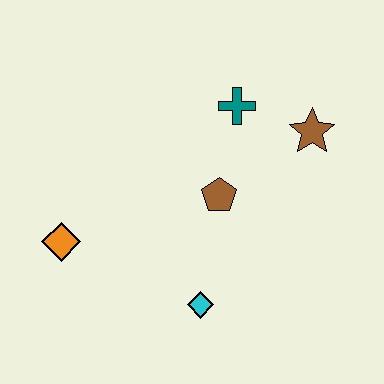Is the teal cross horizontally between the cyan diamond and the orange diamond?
No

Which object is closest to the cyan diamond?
The brown pentagon is closest to the cyan diamond.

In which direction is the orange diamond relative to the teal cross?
The orange diamond is to the left of the teal cross.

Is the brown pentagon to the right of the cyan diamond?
Yes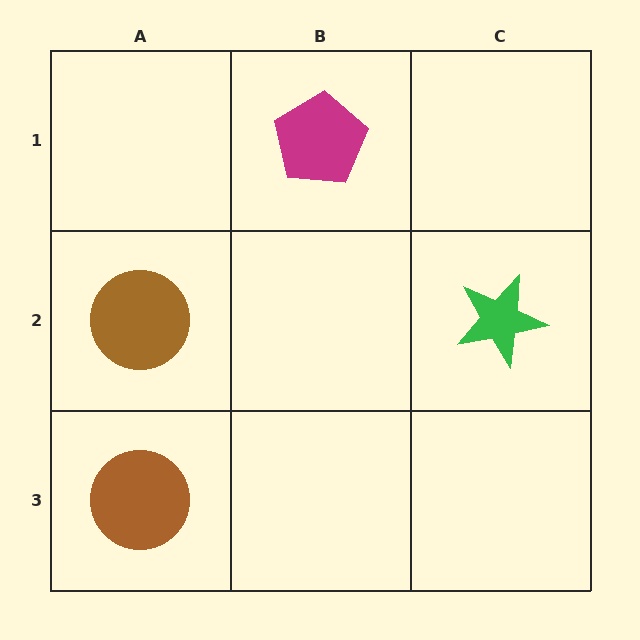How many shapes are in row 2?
2 shapes.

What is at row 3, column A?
A brown circle.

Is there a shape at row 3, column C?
No, that cell is empty.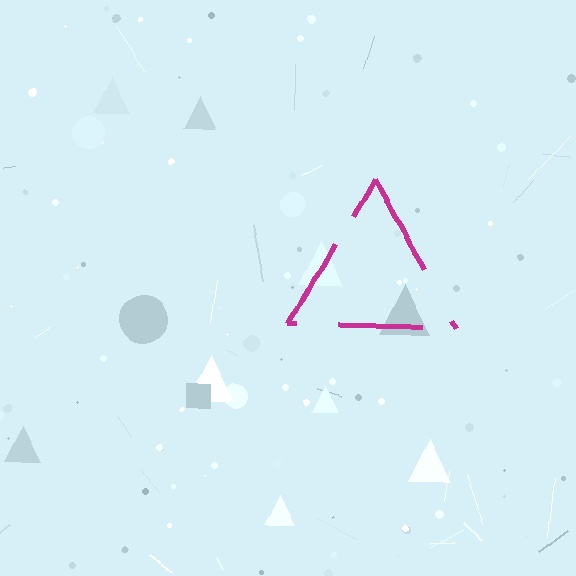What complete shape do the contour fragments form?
The contour fragments form a triangle.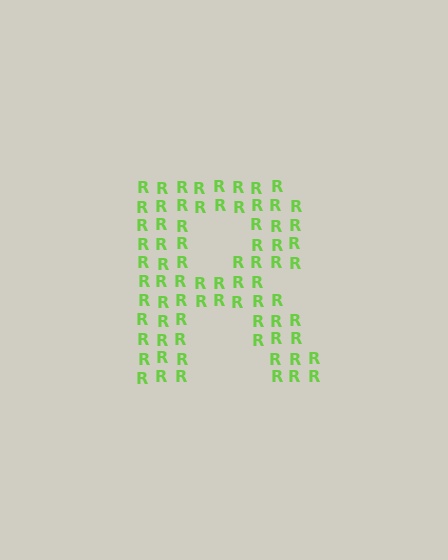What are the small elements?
The small elements are letter R's.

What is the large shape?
The large shape is the letter R.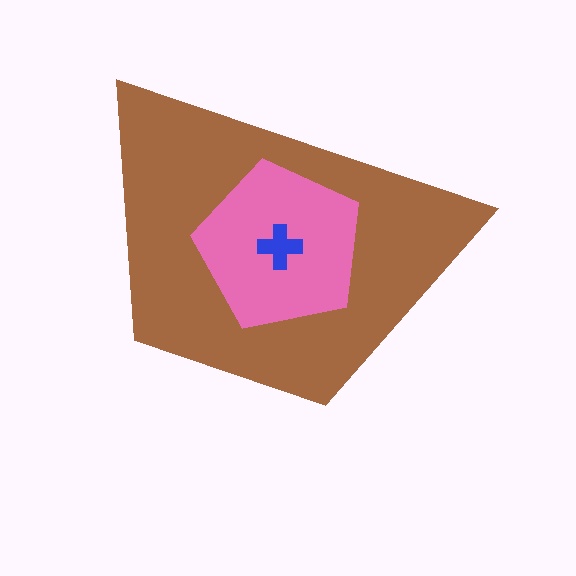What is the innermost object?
The blue cross.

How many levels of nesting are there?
3.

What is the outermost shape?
The brown trapezoid.